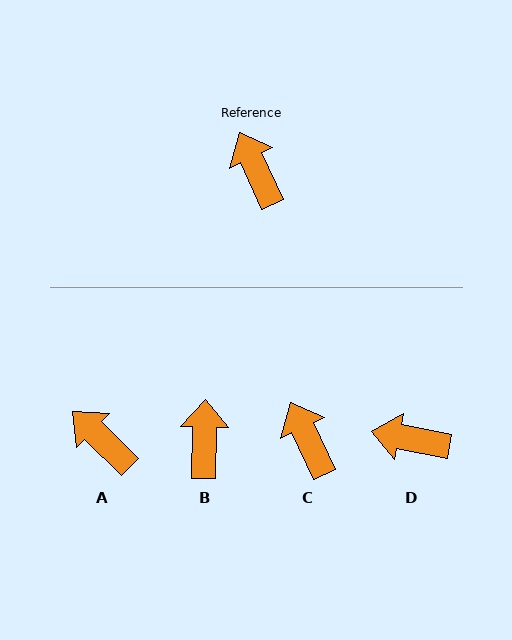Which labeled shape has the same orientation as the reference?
C.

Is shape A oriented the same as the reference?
No, it is off by about 21 degrees.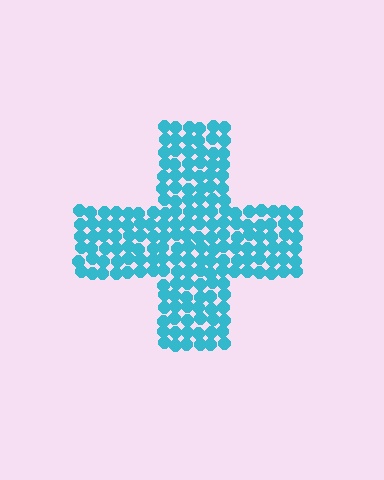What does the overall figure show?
The overall figure shows a cross.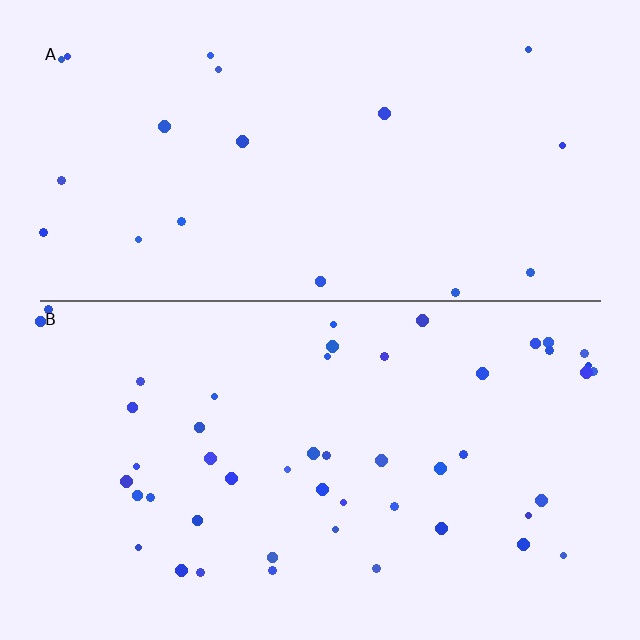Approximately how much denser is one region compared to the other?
Approximately 2.5× — region B over region A.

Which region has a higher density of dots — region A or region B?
B (the bottom).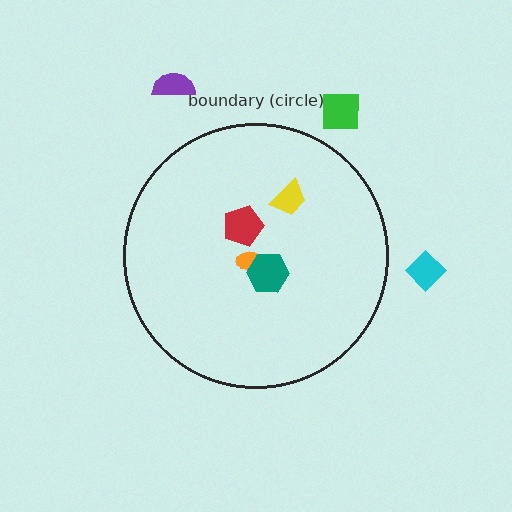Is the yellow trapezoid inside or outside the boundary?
Inside.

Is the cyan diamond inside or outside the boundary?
Outside.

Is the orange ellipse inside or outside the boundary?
Inside.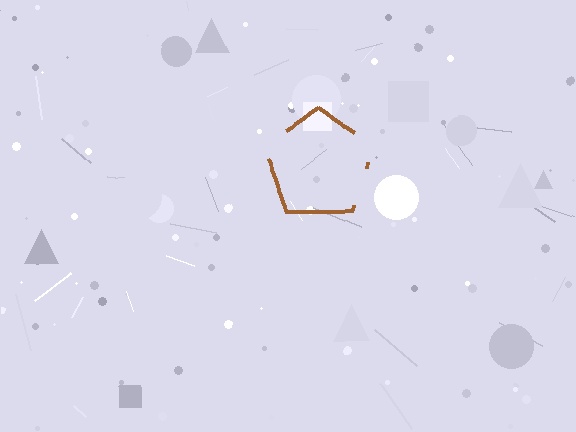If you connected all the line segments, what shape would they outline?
They would outline a pentagon.